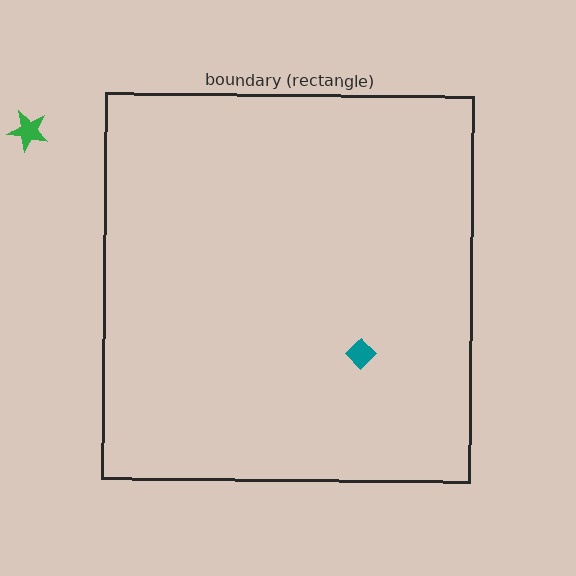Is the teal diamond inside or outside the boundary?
Inside.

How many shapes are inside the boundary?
1 inside, 1 outside.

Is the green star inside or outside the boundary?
Outside.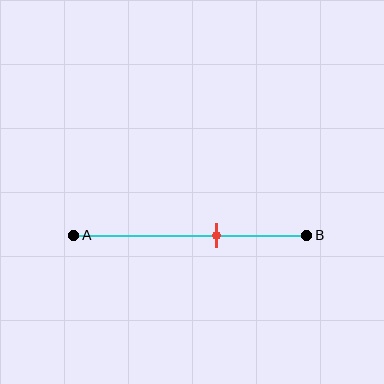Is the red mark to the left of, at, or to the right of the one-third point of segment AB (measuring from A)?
The red mark is to the right of the one-third point of segment AB.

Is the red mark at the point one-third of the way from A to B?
No, the mark is at about 60% from A, not at the 33% one-third point.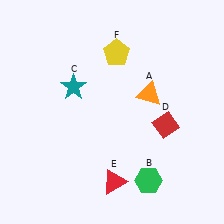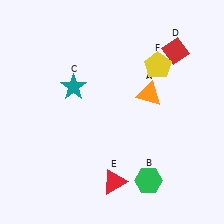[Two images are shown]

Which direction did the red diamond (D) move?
The red diamond (D) moved up.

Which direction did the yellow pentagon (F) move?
The yellow pentagon (F) moved right.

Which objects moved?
The objects that moved are: the red diamond (D), the yellow pentagon (F).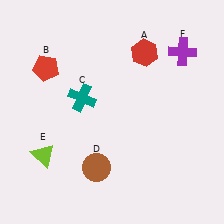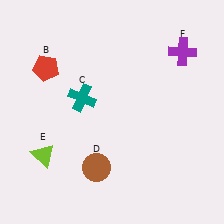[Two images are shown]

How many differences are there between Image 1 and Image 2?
There is 1 difference between the two images.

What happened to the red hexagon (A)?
The red hexagon (A) was removed in Image 2. It was in the top-right area of Image 1.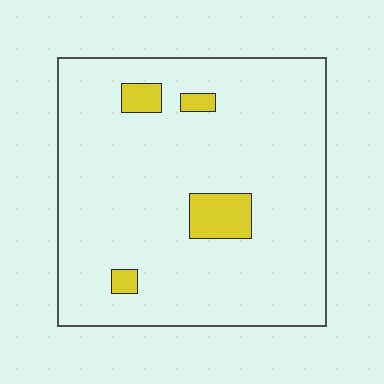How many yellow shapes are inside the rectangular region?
4.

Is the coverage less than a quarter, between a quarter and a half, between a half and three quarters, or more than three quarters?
Less than a quarter.